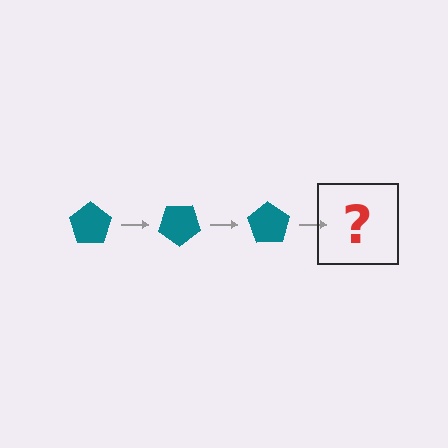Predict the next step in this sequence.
The next step is a teal pentagon rotated 105 degrees.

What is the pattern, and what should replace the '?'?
The pattern is that the pentagon rotates 35 degrees each step. The '?' should be a teal pentagon rotated 105 degrees.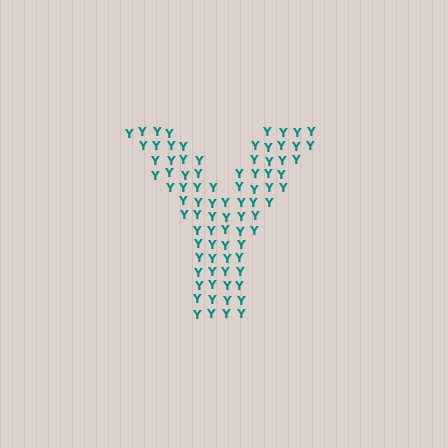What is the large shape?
The large shape is the letter Y.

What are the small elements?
The small elements are letter Y's.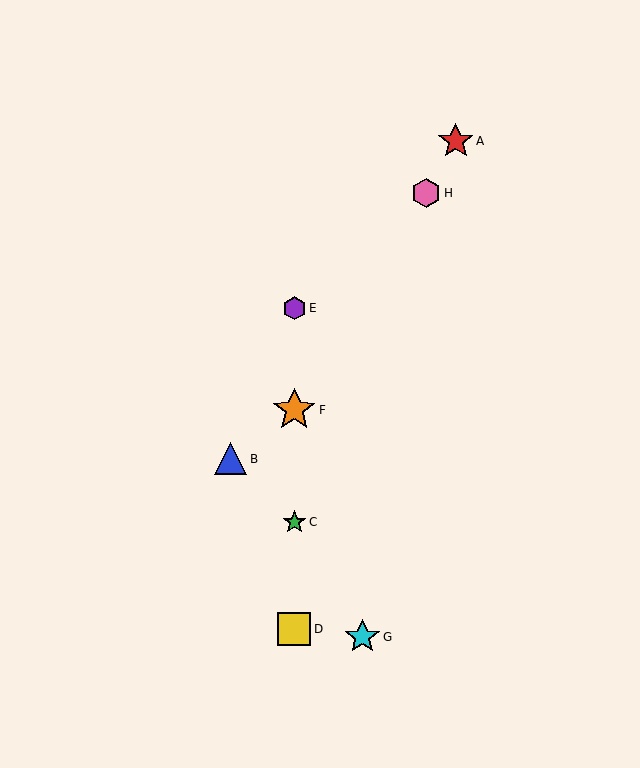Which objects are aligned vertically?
Objects C, D, E, F are aligned vertically.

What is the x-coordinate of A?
Object A is at x≈456.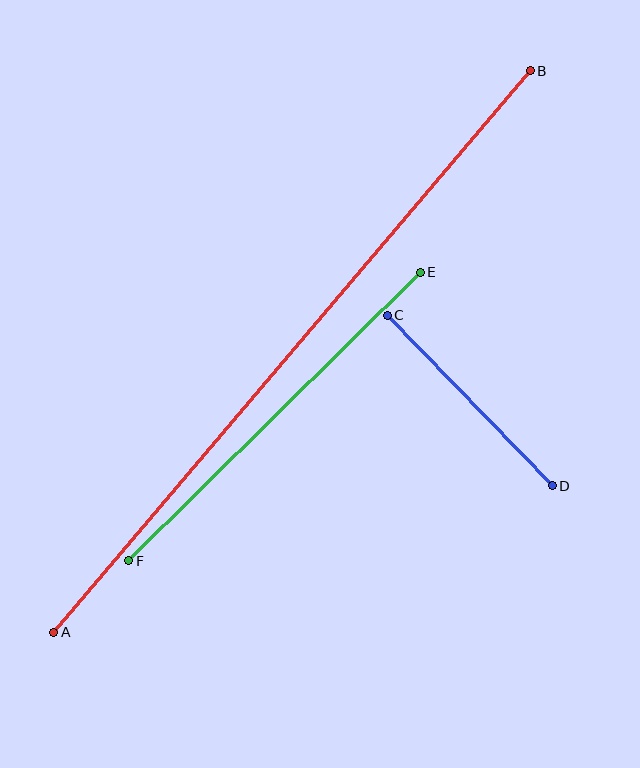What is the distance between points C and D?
The distance is approximately 237 pixels.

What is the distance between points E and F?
The distance is approximately 410 pixels.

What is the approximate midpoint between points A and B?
The midpoint is at approximately (292, 351) pixels.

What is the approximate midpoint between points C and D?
The midpoint is at approximately (470, 401) pixels.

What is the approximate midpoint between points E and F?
The midpoint is at approximately (274, 416) pixels.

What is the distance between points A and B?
The distance is approximately 737 pixels.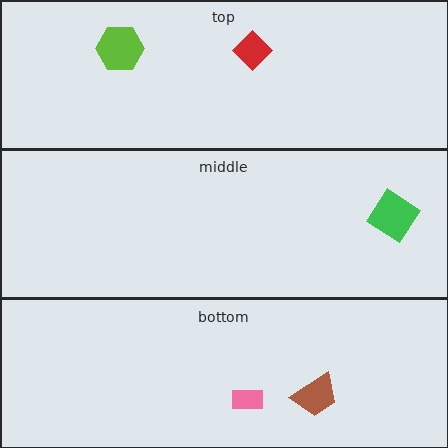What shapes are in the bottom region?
The pink rectangle, the brown trapezoid.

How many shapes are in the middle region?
1.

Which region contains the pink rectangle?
The bottom region.